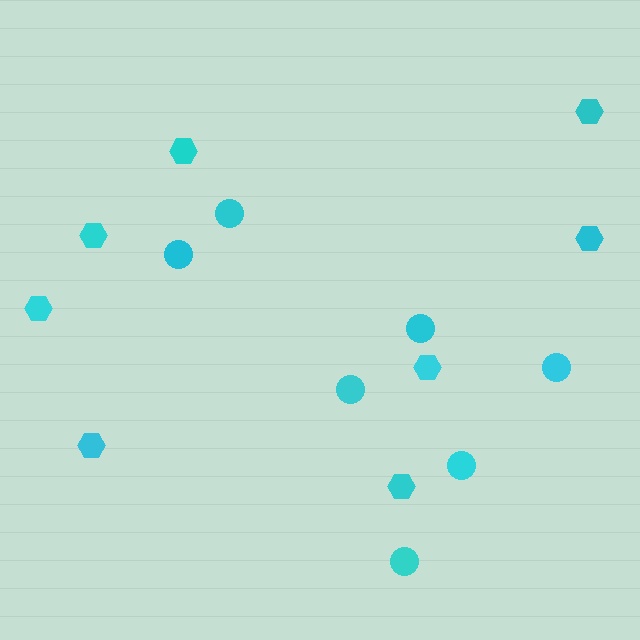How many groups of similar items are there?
There are 2 groups: one group of hexagons (8) and one group of circles (7).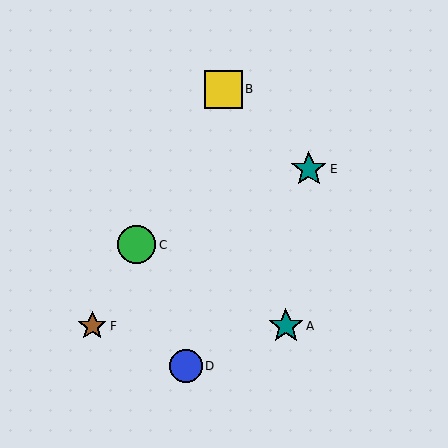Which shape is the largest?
The green circle (labeled C) is the largest.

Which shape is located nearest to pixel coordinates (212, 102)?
The yellow square (labeled B) at (224, 89) is nearest to that location.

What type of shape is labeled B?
Shape B is a yellow square.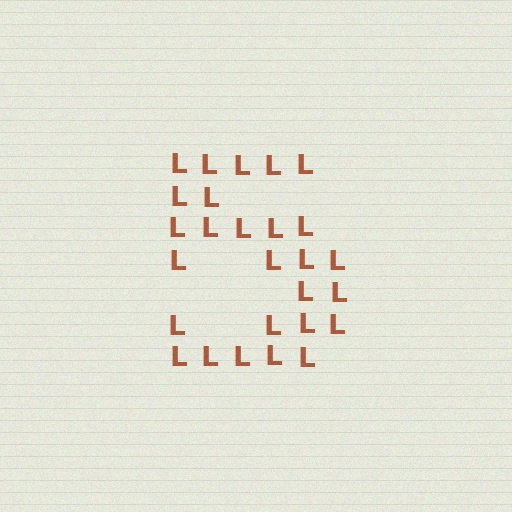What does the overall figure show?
The overall figure shows the digit 5.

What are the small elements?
The small elements are letter L's.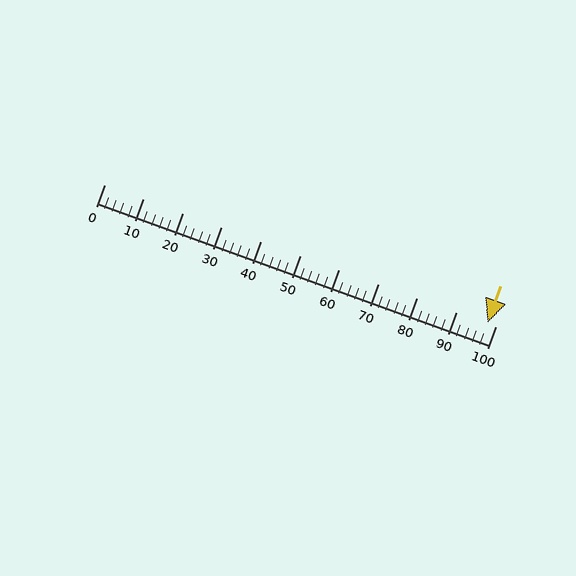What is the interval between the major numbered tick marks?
The major tick marks are spaced 10 units apart.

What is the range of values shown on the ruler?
The ruler shows values from 0 to 100.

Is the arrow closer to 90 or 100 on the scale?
The arrow is closer to 100.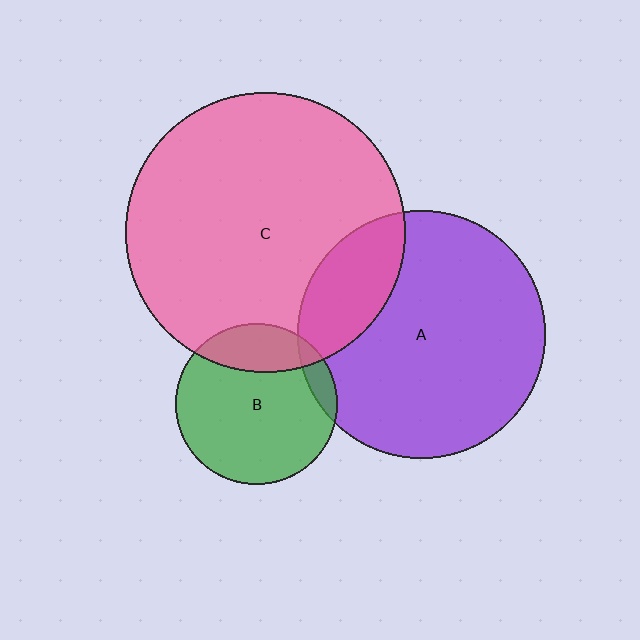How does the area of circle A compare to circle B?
Approximately 2.4 times.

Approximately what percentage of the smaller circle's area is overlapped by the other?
Approximately 20%.